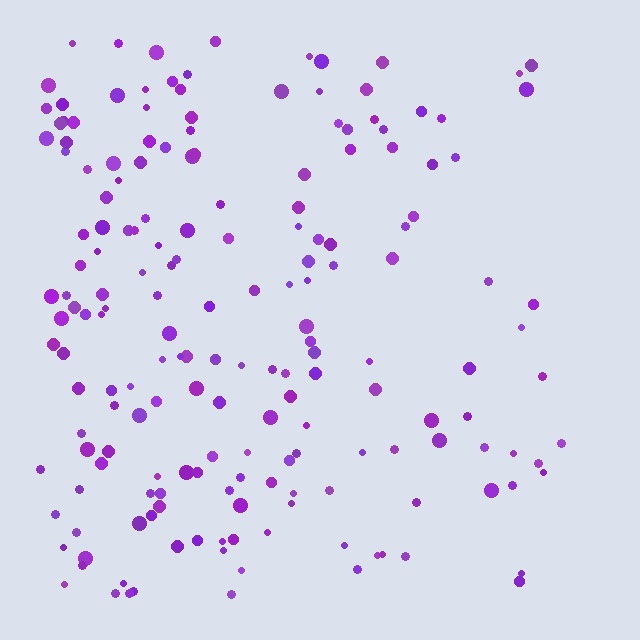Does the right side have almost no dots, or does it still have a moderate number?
Still a moderate number, just noticeably fewer than the left.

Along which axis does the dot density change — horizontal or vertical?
Horizontal.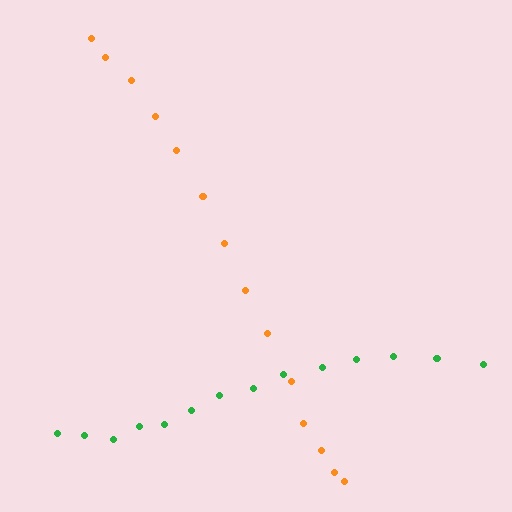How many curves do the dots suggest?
There are 2 distinct paths.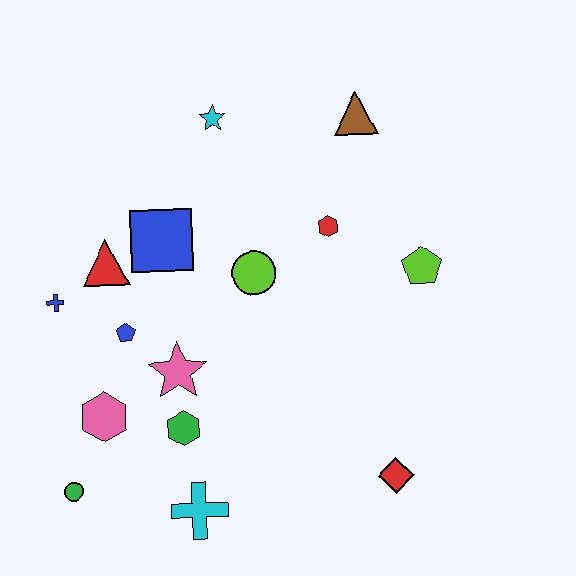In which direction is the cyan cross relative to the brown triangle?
The cyan cross is below the brown triangle.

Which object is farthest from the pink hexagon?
The brown triangle is farthest from the pink hexagon.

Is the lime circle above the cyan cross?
Yes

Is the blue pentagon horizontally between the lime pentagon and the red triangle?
Yes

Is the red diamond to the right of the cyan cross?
Yes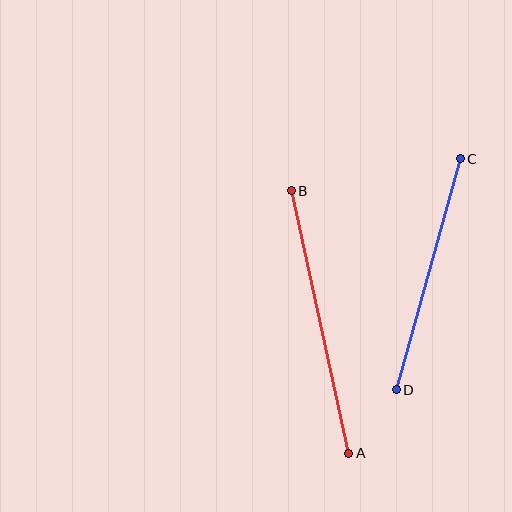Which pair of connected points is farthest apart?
Points A and B are farthest apart.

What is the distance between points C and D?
The distance is approximately 240 pixels.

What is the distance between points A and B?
The distance is approximately 269 pixels.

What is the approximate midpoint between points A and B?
The midpoint is at approximately (320, 322) pixels.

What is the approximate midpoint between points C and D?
The midpoint is at approximately (428, 274) pixels.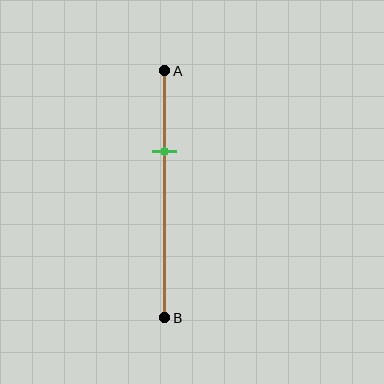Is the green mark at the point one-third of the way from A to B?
Yes, the mark is approximately at the one-third point.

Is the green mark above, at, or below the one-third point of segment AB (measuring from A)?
The green mark is approximately at the one-third point of segment AB.